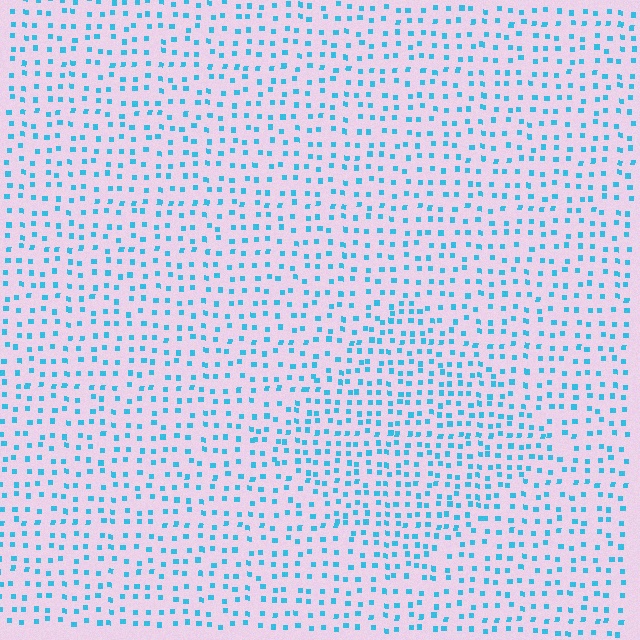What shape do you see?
I see a diamond.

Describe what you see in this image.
The image contains small cyan elements arranged at two different densities. A diamond-shaped region is visible where the elements are more densely packed than the surrounding area.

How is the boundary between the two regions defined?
The boundary is defined by a change in element density (approximately 1.5x ratio). All elements are the same color, size, and shape.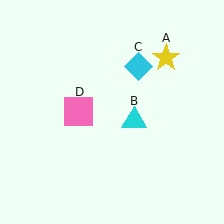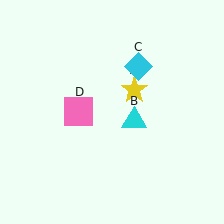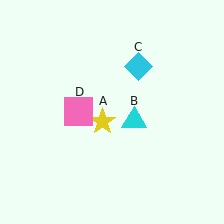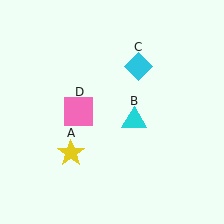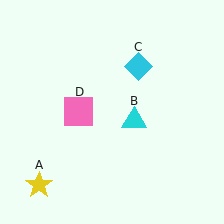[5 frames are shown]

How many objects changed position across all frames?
1 object changed position: yellow star (object A).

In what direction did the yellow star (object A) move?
The yellow star (object A) moved down and to the left.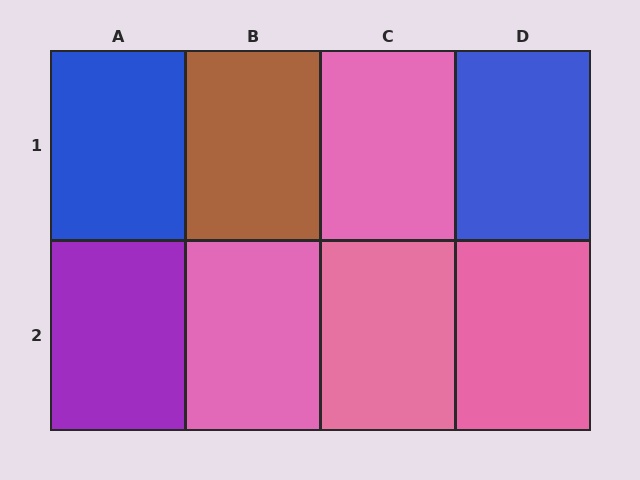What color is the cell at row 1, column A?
Blue.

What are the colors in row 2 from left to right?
Purple, pink, pink, pink.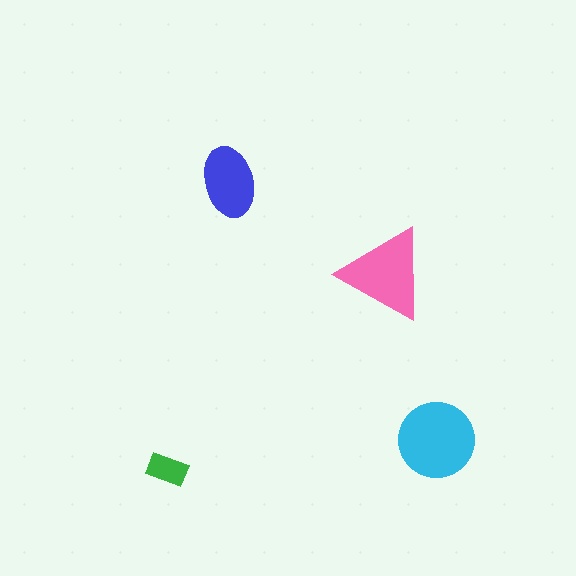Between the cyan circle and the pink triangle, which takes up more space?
The cyan circle.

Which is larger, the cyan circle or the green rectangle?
The cyan circle.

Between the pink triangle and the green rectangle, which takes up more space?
The pink triangle.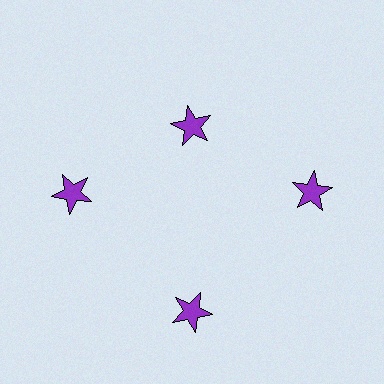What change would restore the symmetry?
The symmetry would be restored by moving it outward, back onto the ring so that all 4 stars sit at equal angles and equal distance from the center.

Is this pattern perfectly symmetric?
No. The 4 purple stars are arranged in a ring, but one element near the 12 o'clock position is pulled inward toward the center, breaking the 4-fold rotational symmetry.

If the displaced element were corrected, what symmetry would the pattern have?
It would have 4-fold rotational symmetry — the pattern would map onto itself every 90 degrees.